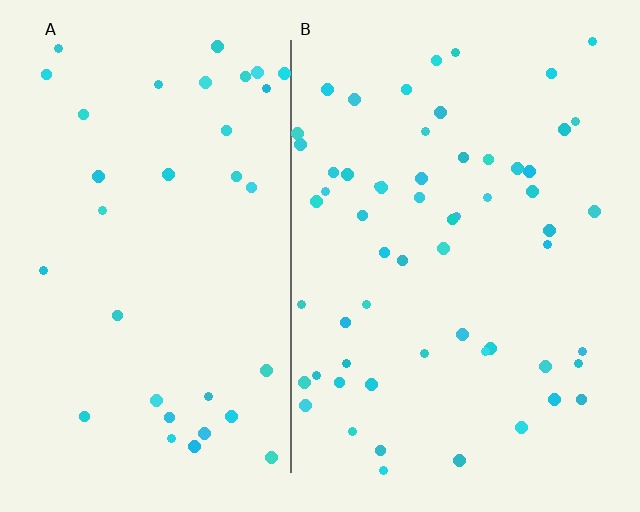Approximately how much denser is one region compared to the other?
Approximately 1.7× — region B over region A.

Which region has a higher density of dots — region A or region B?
B (the right).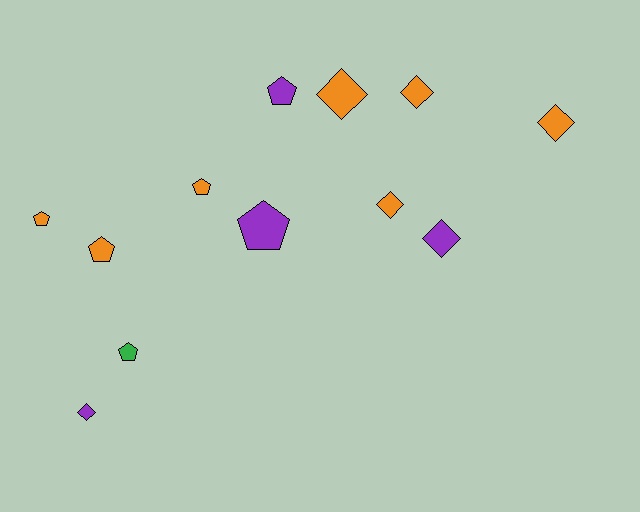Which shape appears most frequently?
Pentagon, with 6 objects.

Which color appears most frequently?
Orange, with 7 objects.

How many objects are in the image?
There are 12 objects.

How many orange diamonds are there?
There are 4 orange diamonds.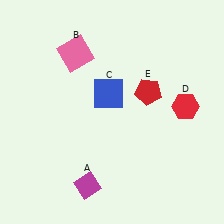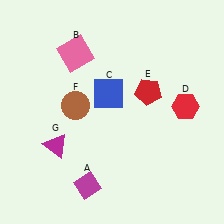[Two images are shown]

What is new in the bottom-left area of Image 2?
A magenta triangle (G) was added in the bottom-left area of Image 2.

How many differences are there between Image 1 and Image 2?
There are 2 differences between the two images.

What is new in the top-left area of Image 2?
A brown circle (F) was added in the top-left area of Image 2.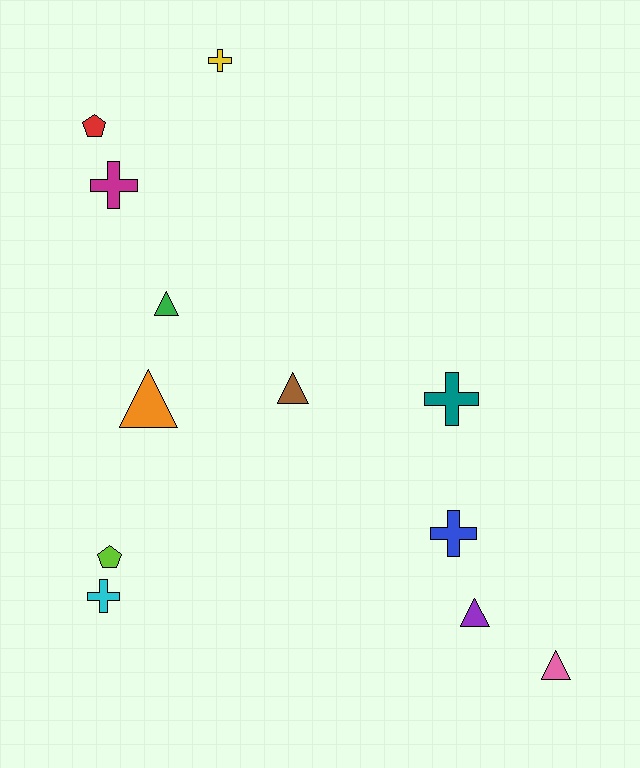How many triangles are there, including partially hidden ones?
There are 5 triangles.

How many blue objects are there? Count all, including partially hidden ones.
There is 1 blue object.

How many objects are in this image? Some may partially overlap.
There are 12 objects.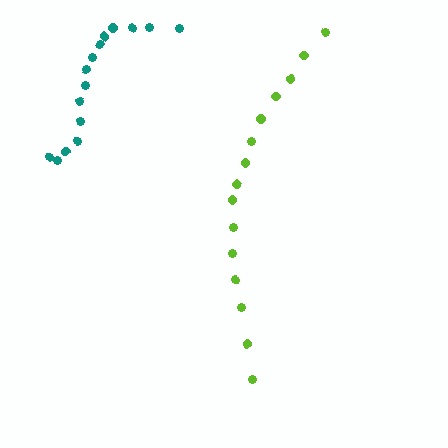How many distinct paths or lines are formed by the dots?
There are 2 distinct paths.